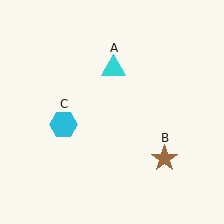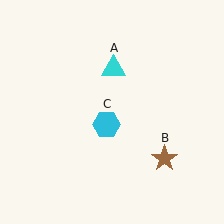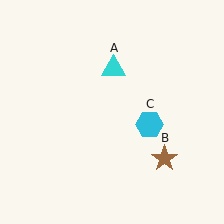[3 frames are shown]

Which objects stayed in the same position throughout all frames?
Cyan triangle (object A) and brown star (object B) remained stationary.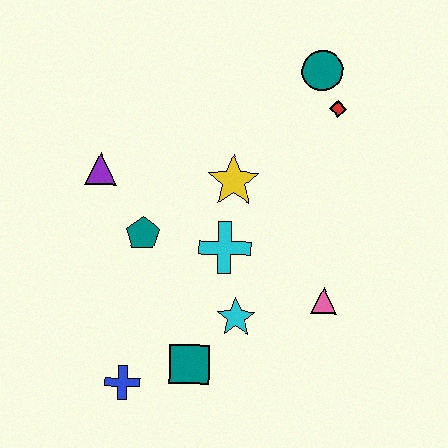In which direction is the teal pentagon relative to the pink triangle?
The teal pentagon is to the left of the pink triangle.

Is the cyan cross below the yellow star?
Yes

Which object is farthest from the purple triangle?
The pink triangle is farthest from the purple triangle.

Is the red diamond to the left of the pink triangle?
No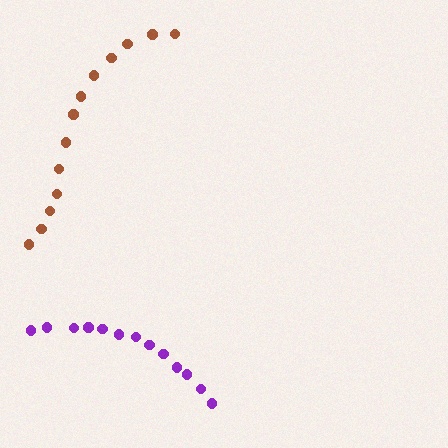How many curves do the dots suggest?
There are 2 distinct paths.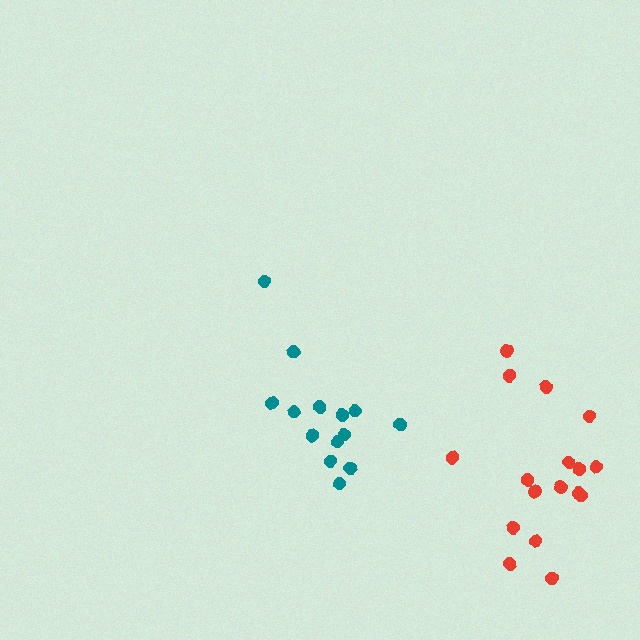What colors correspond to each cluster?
The clusters are colored: red, teal.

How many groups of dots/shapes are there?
There are 2 groups.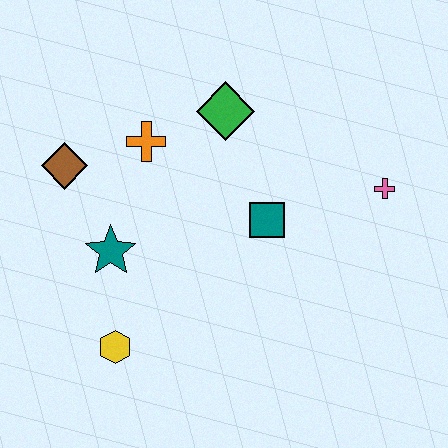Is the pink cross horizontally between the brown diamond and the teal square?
No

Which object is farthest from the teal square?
The brown diamond is farthest from the teal square.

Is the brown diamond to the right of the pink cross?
No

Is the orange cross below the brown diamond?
No